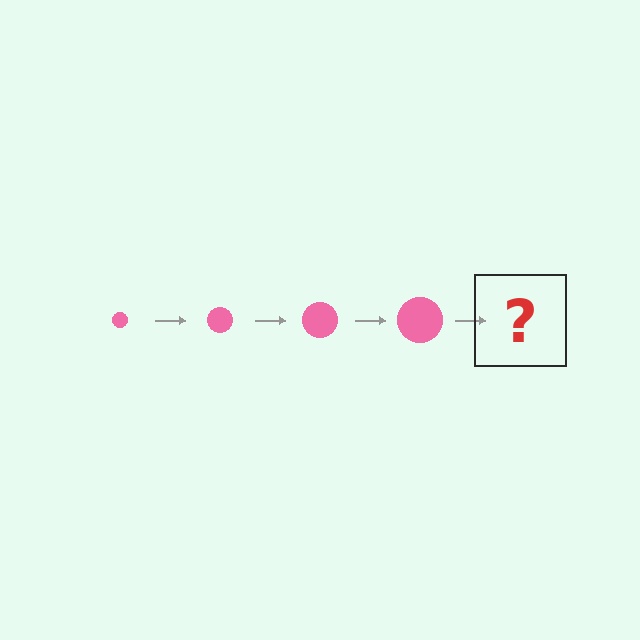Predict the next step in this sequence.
The next step is a pink circle, larger than the previous one.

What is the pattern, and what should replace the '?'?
The pattern is that the circle gets progressively larger each step. The '?' should be a pink circle, larger than the previous one.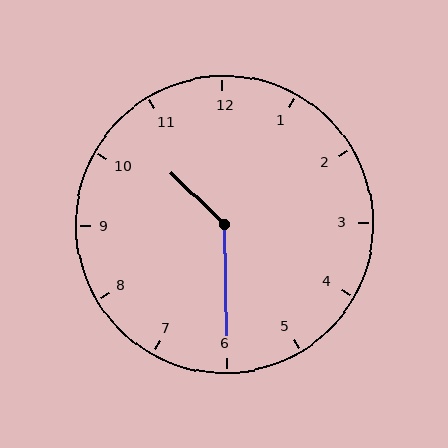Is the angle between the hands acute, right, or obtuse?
It is obtuse.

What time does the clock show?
10:30.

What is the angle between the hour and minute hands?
Approximately 135 degrees.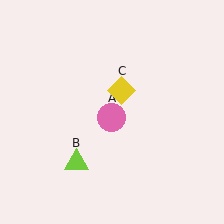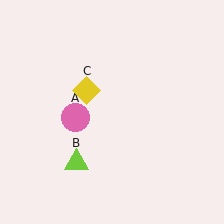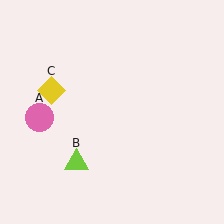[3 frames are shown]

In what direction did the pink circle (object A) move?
The pink circle (object A) moved left.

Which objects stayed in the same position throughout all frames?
Lime triangle (object B) remained stationary.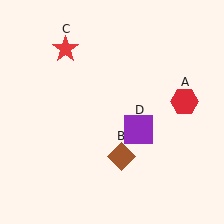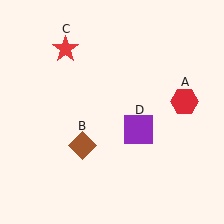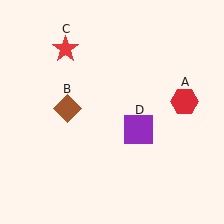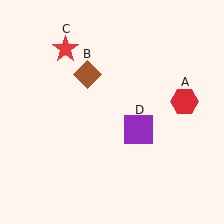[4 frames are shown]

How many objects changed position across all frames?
1 object changed position: brown diamond (object B).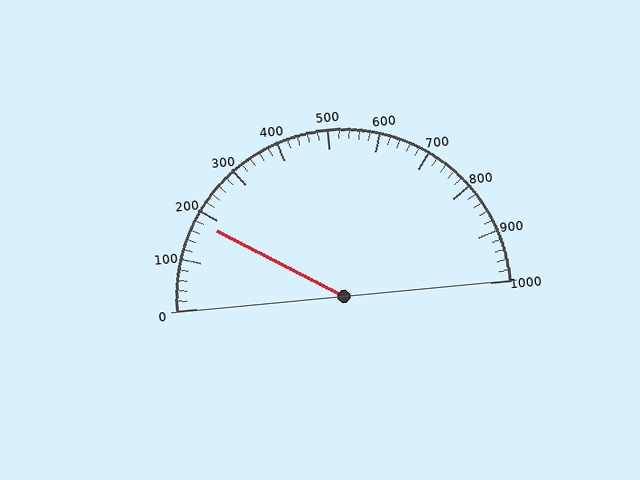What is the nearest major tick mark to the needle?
The nearest major tick mark is 200.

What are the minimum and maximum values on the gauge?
The gauge ranges from 0 to 1000.